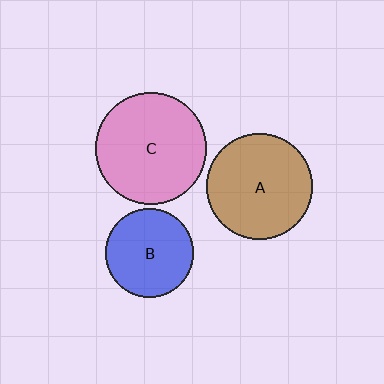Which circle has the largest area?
Circle C (pink).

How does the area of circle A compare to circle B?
Approximately 1.4 times.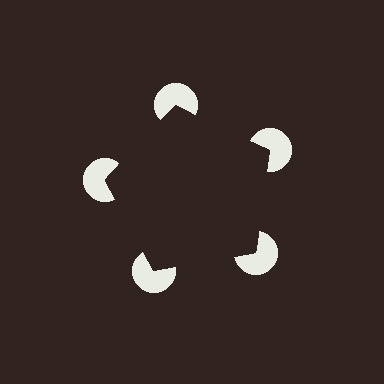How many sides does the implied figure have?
5 sides.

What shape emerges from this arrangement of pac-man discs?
An illusory pentagon — its edges are inferred from the aligned wedge cuts in the pac-man discs, not physically drawn.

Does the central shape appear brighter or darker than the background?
It typically appears slightly darker than the background, even though no actual brightness change is drawn.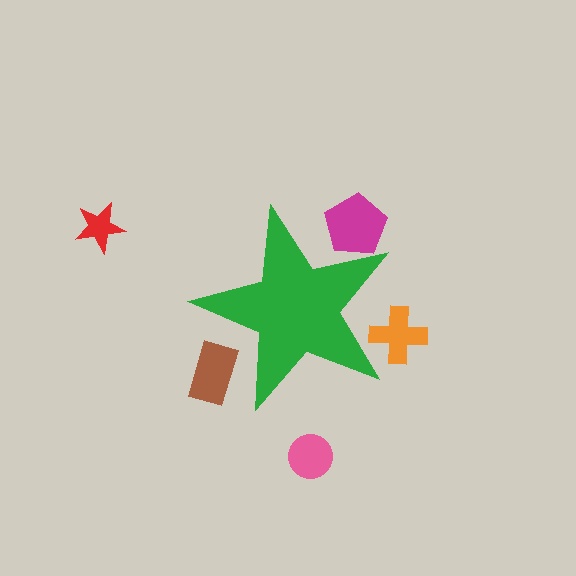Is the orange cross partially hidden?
Yes, the orange cross is partially hidden behind the green star.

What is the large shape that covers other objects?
A green star.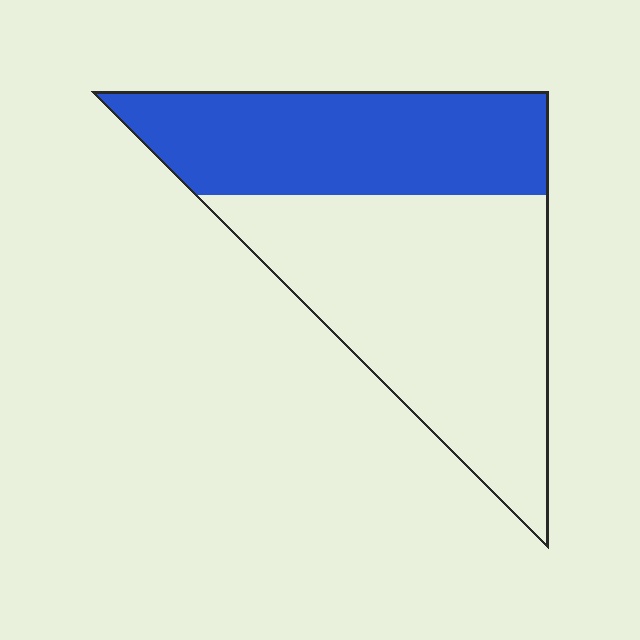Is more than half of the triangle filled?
No.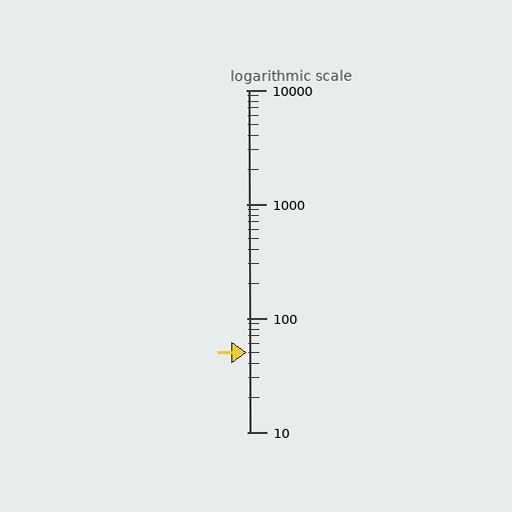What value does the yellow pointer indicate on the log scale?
The pointer indicates approximately 50.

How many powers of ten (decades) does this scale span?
The scale spans 3 decades, from 10 to 10000.